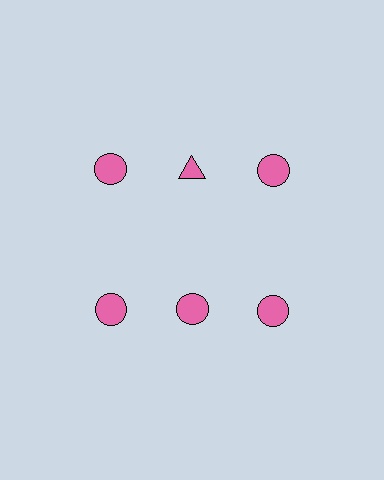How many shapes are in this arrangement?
There are 6 shapes arranged in a grid pattern.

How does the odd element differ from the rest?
It has a different shape: triangle instead of circle.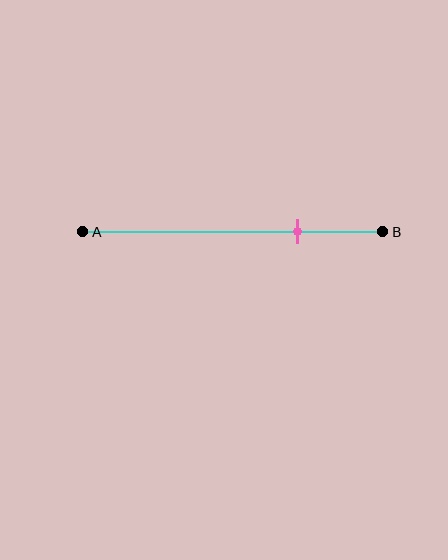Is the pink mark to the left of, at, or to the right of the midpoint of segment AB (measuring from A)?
The pink mark is to the right of the midpoint of segment AB.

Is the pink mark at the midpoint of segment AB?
No, the mark is at about 70% from A, not at the 50% midpoint.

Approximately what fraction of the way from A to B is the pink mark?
The pink mark is approximately 70% of the way from A to B.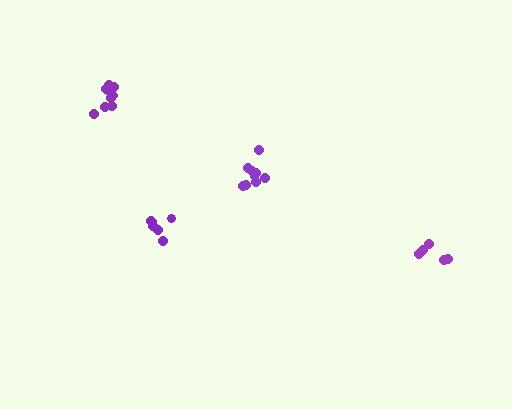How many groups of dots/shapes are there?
There are 4 groups.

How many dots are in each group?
Group 1: 9 dots, Group 2: 6 dots, Group 3: 9 dots, Group 4: 5 dots (29 total).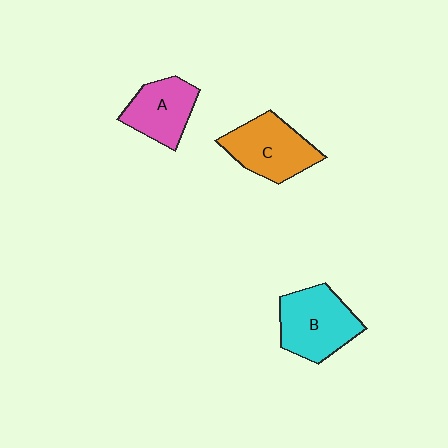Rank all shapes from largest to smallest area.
From largest to smallest: B (cyan), C (orange), A (pink).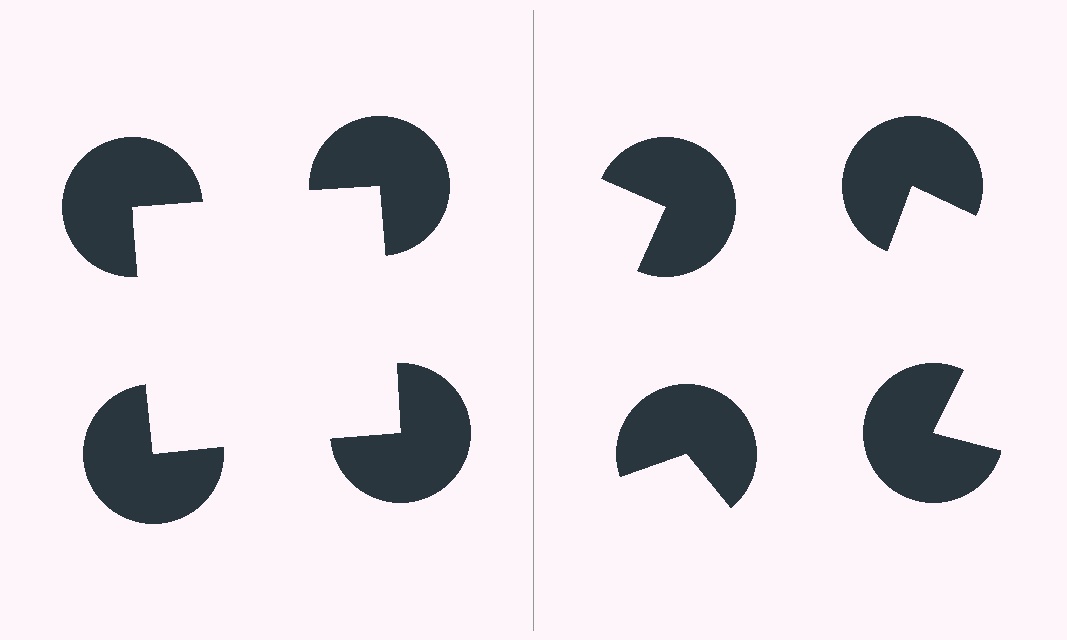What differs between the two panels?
The pac-man discs are positioned identically on both sides; only the wedge orientations differ. On the left they align to a square; on the right they are misaligned.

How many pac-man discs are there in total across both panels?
8 — 4 on each side.